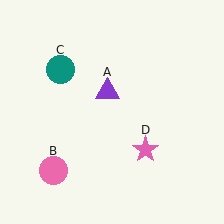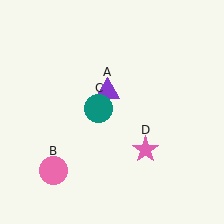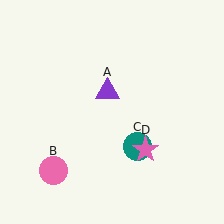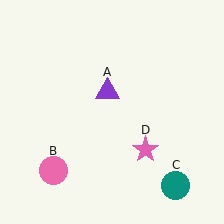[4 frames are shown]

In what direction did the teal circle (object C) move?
The teal circle (object C) moved down and to the right.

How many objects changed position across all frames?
1 object changed position: teal circle (object C).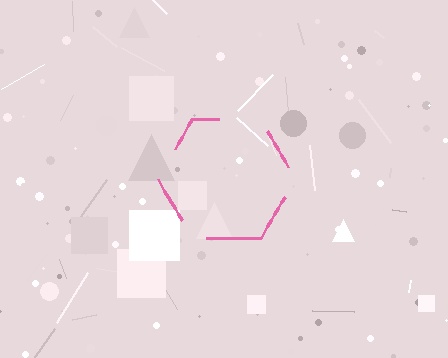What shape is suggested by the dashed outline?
The dashed outline suggests a hexagon.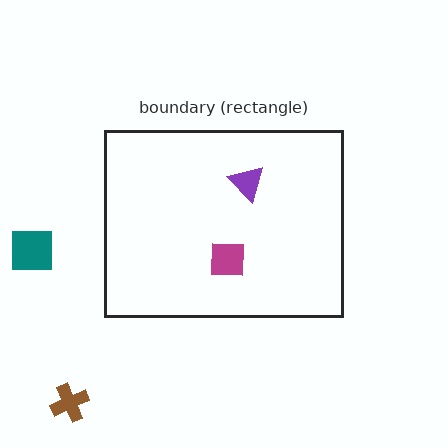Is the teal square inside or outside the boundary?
Outside.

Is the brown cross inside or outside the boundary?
Outside.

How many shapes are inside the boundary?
2 inside, 2 outside.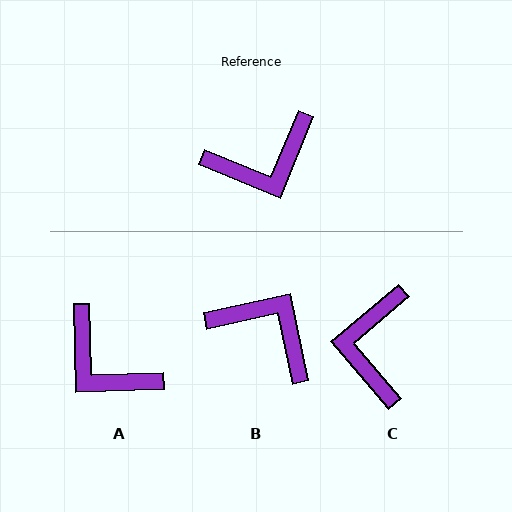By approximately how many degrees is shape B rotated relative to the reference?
Approximately 125 degrees counter-clockwise.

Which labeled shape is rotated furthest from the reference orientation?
B, about 125 degrees away.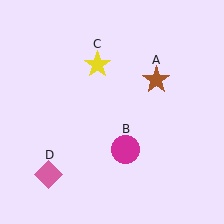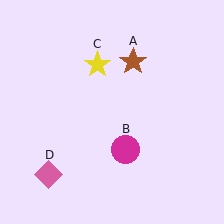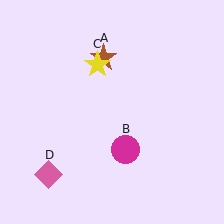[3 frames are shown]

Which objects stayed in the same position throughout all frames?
Magenta circle (object B) and yellow star (object C) and pink diamond (object D) remained stationary.